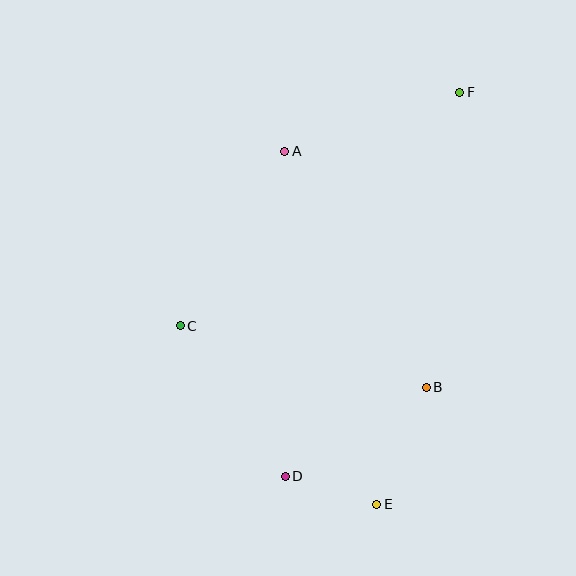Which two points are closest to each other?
Points D and E are closest to each other.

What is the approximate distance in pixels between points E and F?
The distance between E and F is approximately 421 pixels.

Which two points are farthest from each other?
Points D and F are farthest from each other.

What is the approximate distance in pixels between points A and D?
The distance between A and D is approximately 325 pixels.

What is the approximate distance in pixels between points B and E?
The distance between B and E is approximately 127 pixels.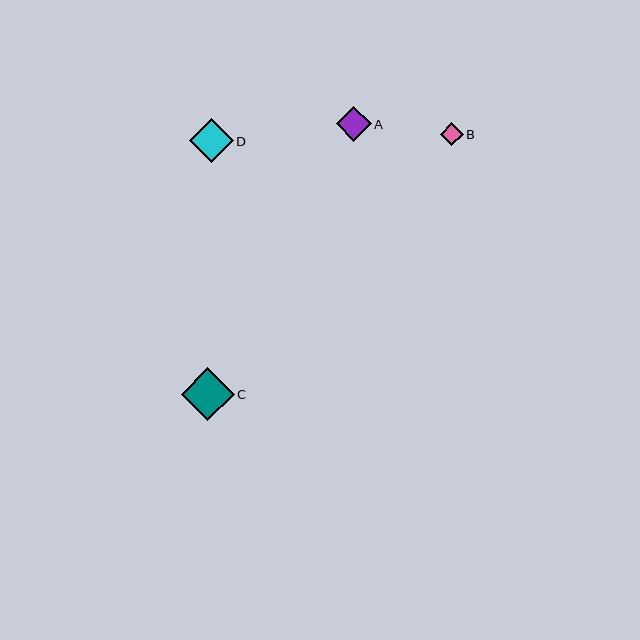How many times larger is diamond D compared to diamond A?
Diamond D is approximately 1.2 times the size of diamond A.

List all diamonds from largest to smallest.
From largest to smallest: C, D, A, B.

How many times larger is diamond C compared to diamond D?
Diamond C is approximately 1.2 times the size of diamond D.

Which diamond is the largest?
Diamond C is the largest with a size of approximately 53 pixels.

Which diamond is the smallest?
Diamond B is the smallest with a size of approximately 23 pixels.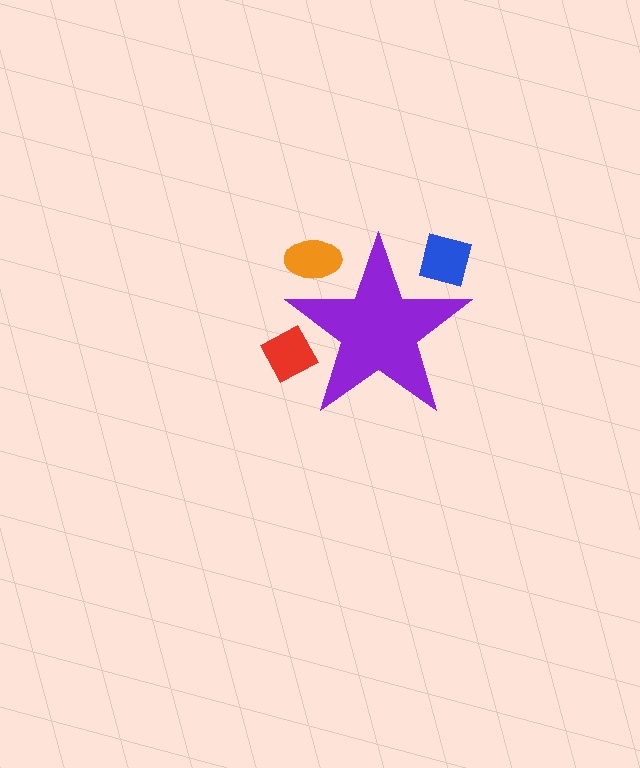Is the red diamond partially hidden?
Yes, the red diamond is partially hidden behind the purple star.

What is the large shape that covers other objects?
A purple star.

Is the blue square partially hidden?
Yes, the blue square is partially hidden behind the purple star.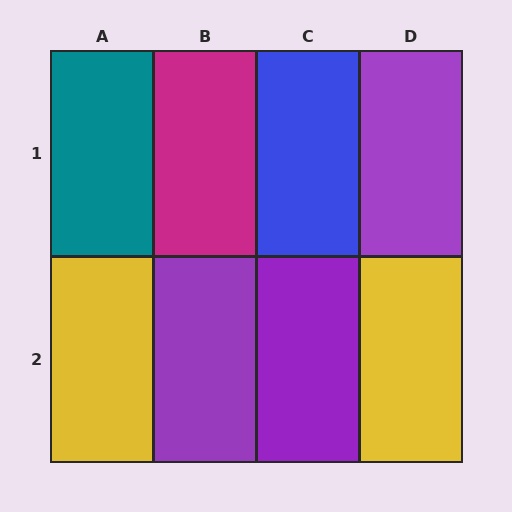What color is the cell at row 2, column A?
Yellow.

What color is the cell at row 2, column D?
Yellow.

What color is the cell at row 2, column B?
Purple.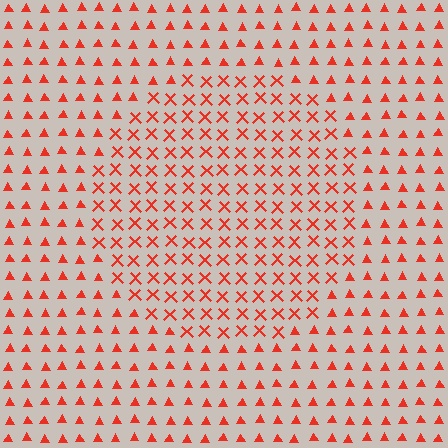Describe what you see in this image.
The image is filled with small red elements arranged in a uniform grid. A circle-shaped region contains X marks, while the surrounding area contains triangles. The boundary is defined purely by the change in element shape.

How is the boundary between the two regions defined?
The boundary is defined by a change in element shape: X marks inside vs. triangles outside. All elements share the same color and spacing.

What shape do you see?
I see a circle.